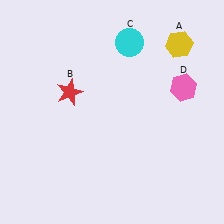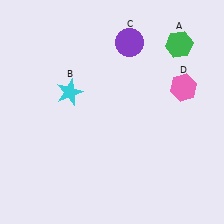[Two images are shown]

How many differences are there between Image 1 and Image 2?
There are 3 differences between the two images.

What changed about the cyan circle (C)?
In Image 1, C is cyan. In Image 2, it changed to purple.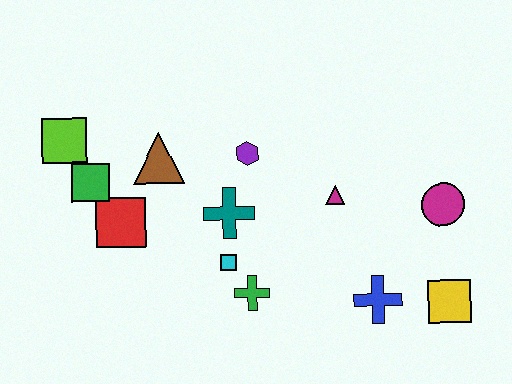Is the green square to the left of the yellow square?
Yes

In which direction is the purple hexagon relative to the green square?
The purple hexagon is to the right of the green square.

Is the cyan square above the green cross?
Yes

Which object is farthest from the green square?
The yellow square is farthest from the green square.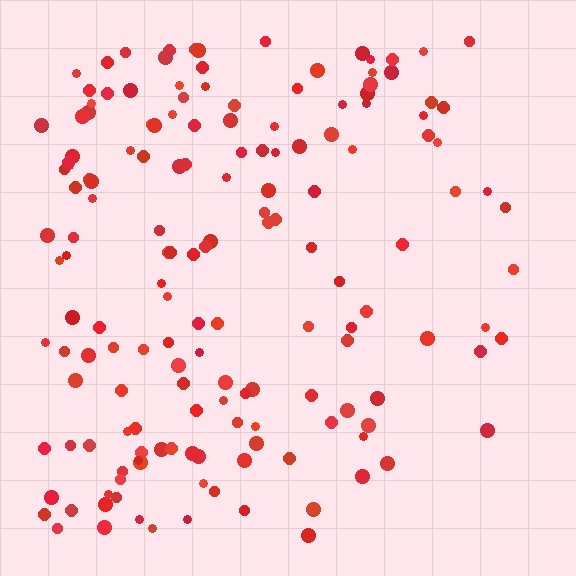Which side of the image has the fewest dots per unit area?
The right.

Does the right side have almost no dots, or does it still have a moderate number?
Still a moderate number, just noticeably fewer than the left.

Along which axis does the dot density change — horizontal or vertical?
Horizontal.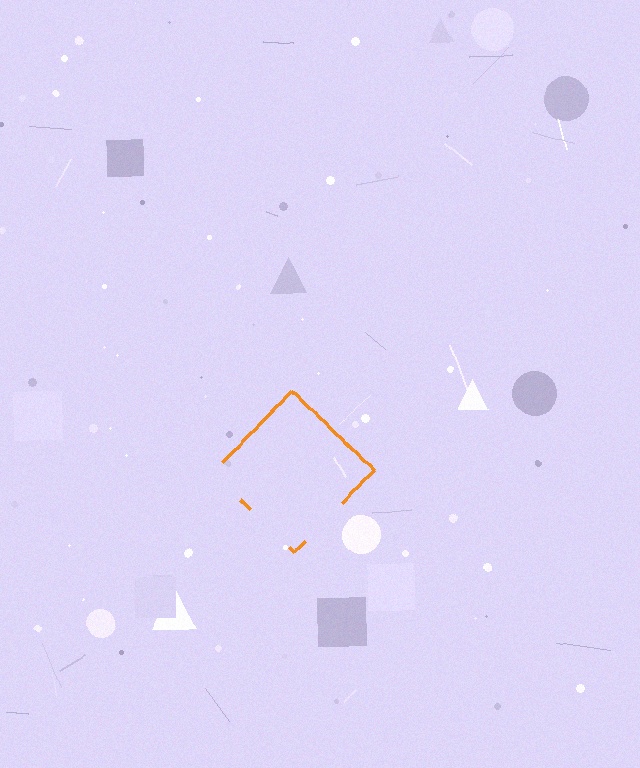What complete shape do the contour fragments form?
The contour fragments form a diamond.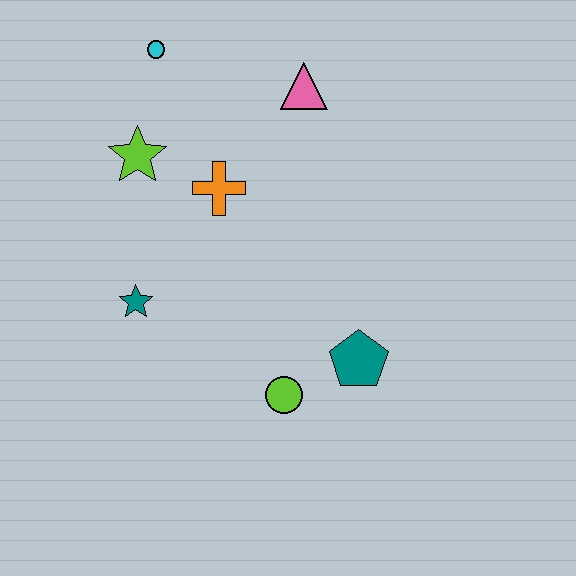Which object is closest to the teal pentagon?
The lime circle is closest to the teal pentagon.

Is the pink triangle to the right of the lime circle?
Yes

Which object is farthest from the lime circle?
The cyan circle is farthest from the lime circle.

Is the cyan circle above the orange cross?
Yes